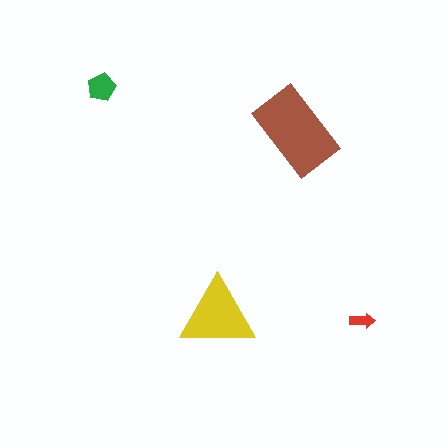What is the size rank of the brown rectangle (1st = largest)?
1st.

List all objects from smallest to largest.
The red arrow, the green pentagon, the yellow triangle, the brown rectangle.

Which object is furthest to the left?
The green pentagon is leftmost.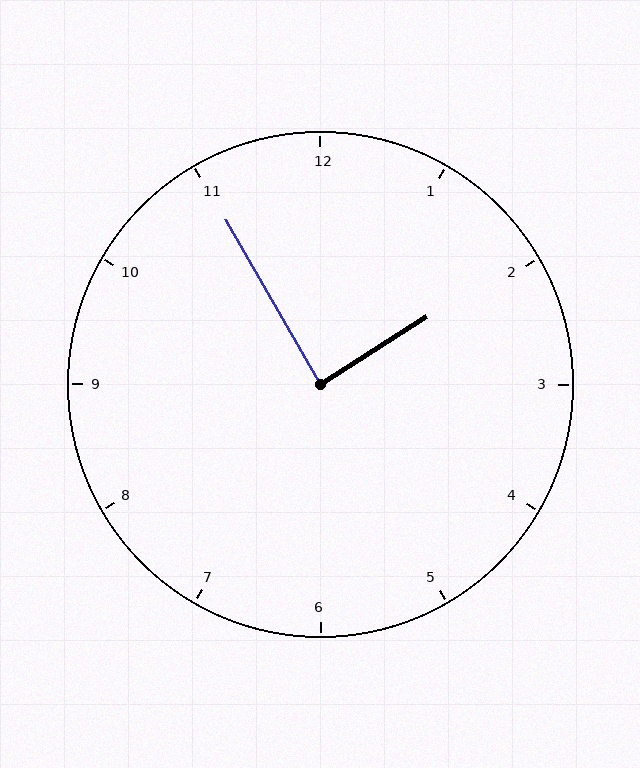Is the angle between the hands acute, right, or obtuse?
It is right.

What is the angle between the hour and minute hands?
Approximately 88 degrees.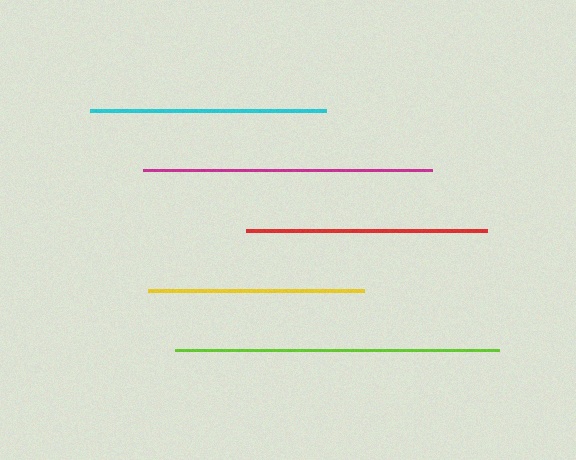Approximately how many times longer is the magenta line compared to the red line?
The magenta line is approximately 1.2 times the length of the red line.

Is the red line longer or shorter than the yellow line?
The red line is longer than the yellow line.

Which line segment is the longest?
The lime line is the longest at approximately 324 pixels.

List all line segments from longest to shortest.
From longest to shortest: lime, magenta, red, cyan, yellow.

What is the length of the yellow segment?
The yellow segment is approximately 216 pixels long.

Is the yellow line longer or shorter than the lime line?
The lime line is longer than the yellow line.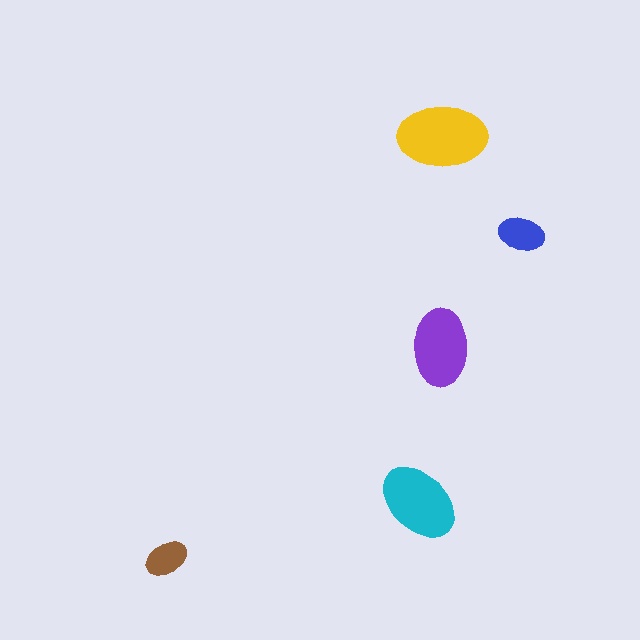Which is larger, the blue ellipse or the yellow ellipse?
The yellow one.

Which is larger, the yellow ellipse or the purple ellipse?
The yellow one.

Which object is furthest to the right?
The blue ellipse is rightmost.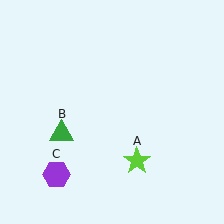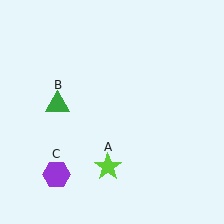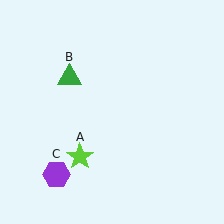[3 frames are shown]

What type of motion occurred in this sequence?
The lime star (object A), green triangle (object B) rotated clockwise around the center of the scene.